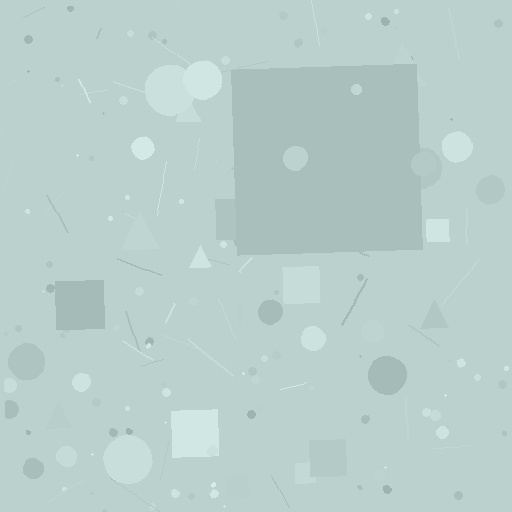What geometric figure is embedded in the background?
A square is embedded in the background.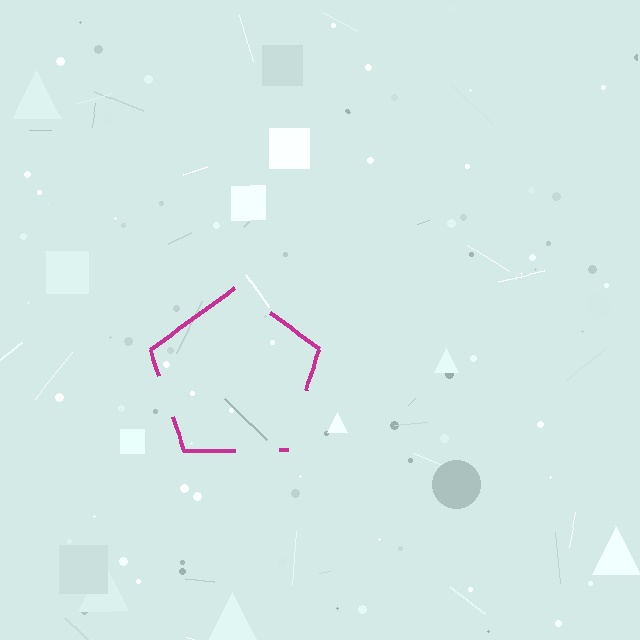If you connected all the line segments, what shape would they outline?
They would outline a pentagon.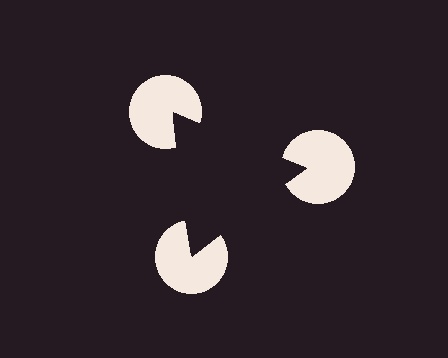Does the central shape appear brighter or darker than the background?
It typically appears slightly darker than the background, even though no actual brightness change is drawn.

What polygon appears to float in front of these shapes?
An illusory triangle — its edges are inferred from the aligned wedge cuts in the pac-man discs, not physically drawn.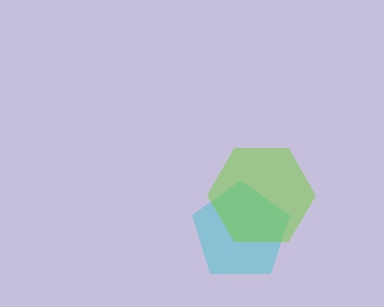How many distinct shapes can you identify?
There are 2 distinct shapes: a cyan pentagon, a lime hexagon.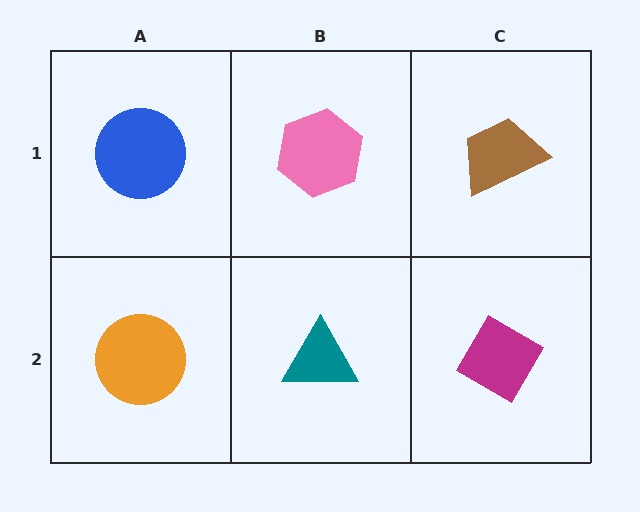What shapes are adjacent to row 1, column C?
A magenta diamond (row 2, column C), a pink hexagon (row 1, column B).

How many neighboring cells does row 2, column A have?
2.